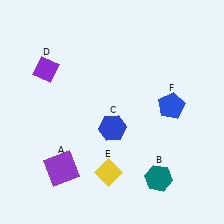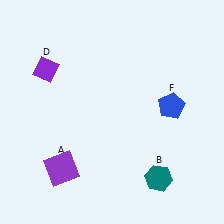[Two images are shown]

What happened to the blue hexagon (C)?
The blue hexagon (C) was removed in Image 2. It was in the bottom-right area of Image 1.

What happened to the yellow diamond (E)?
The yellow diamond (E) was removed in Image 2. It was in the bottom-left area of Image 1.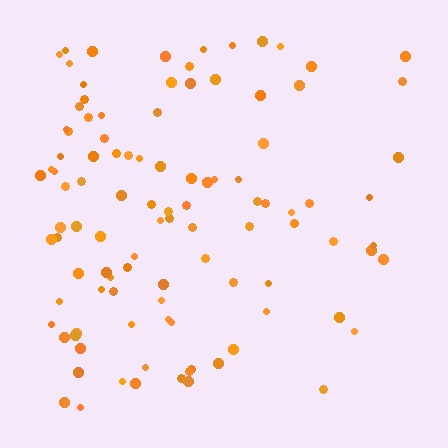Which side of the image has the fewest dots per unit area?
The right.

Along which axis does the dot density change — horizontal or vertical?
Horizontal.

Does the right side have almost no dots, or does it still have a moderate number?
Still a moderate number, just noticeably fewer than the left.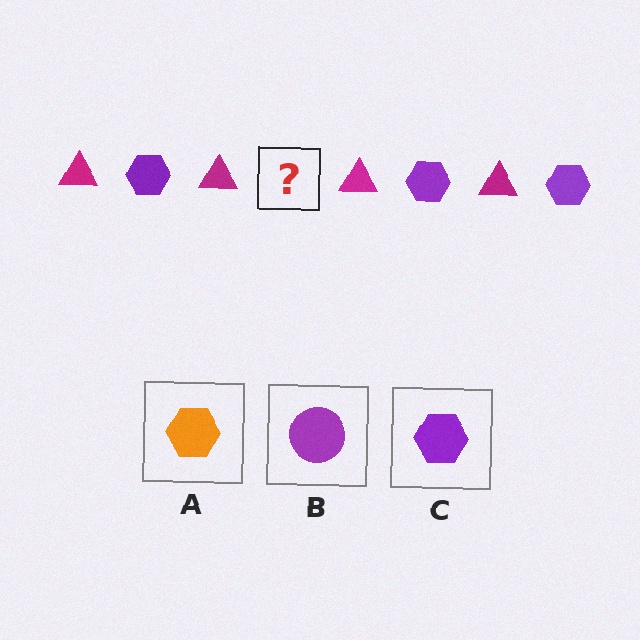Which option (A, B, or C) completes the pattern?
C.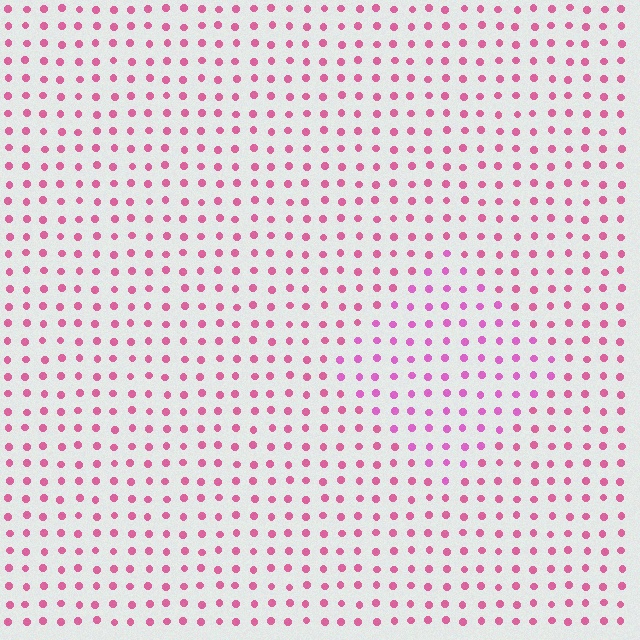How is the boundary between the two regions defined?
The boundary is defined purely by a slight shift in hue (about 21 degrees). Spacing, size, and orientation are identical on both sides.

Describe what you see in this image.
The image is filled with small pink elements in a uniform arrangement. A diamond-shaped region is visible where the elements are tinted to a slightly different hue, forming a subtle color boundary.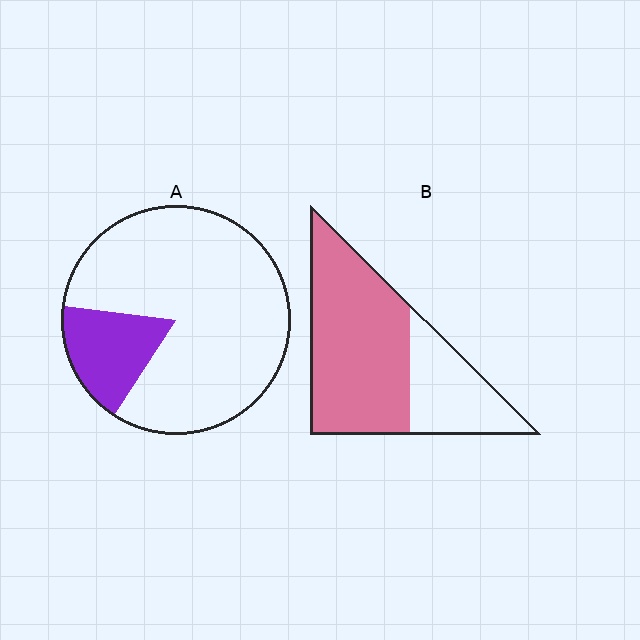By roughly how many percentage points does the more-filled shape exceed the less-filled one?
By roughly 50 percentage points (B over A).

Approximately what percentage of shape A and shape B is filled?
A is approximately 20% and B is approximately 70%.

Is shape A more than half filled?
No.